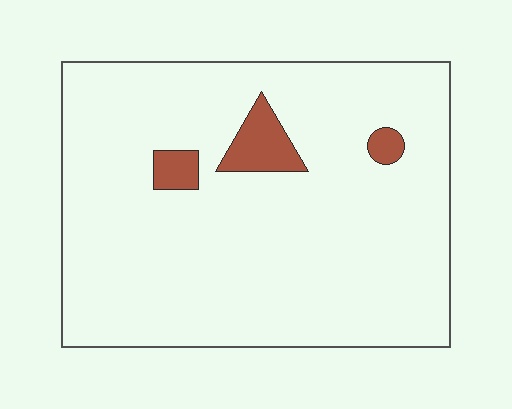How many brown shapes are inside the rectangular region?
3.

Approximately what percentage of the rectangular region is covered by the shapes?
Approximately 5%.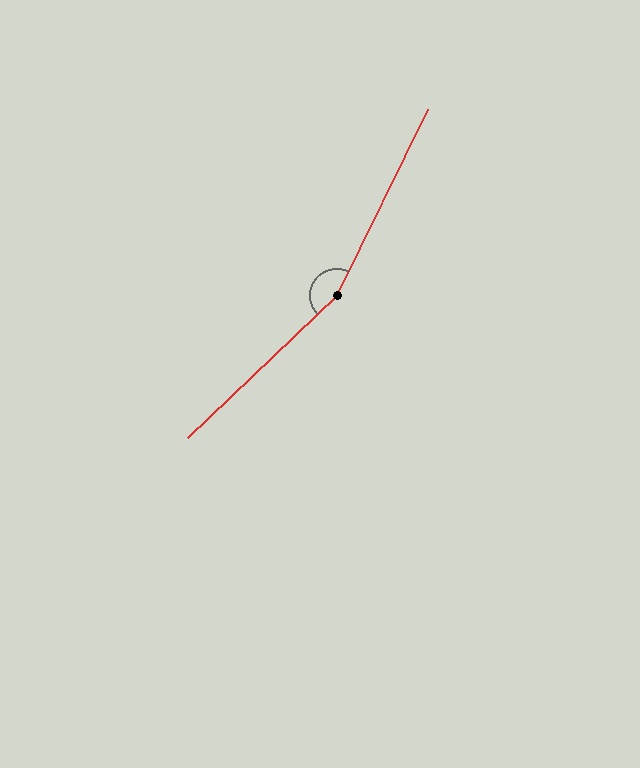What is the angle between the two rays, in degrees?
Approximately 160 degrees.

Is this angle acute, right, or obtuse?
It is obtuse.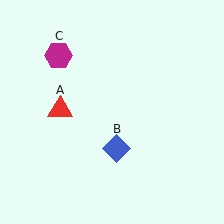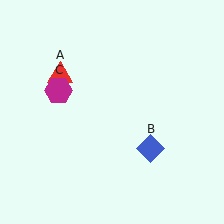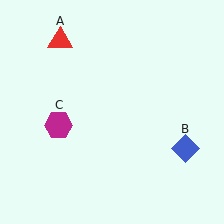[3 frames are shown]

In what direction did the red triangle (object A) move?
The red triangle (object A) moved up.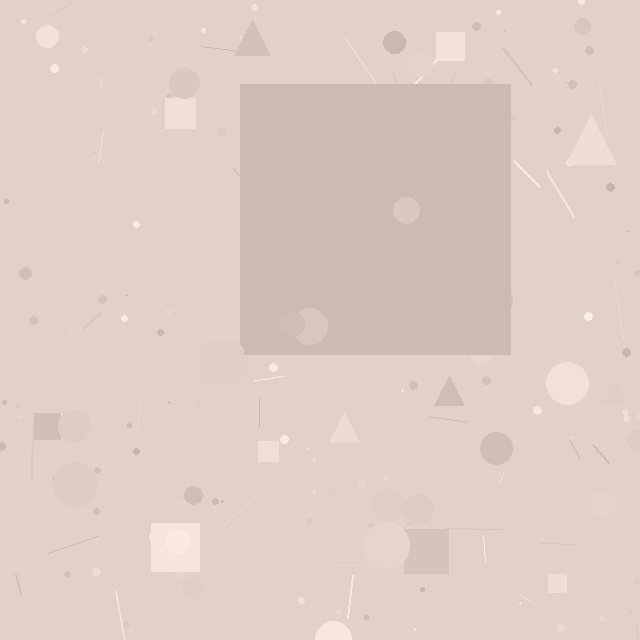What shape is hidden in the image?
A square is hidden in the image.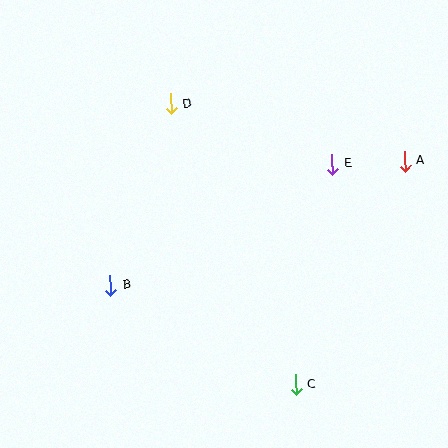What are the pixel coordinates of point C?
Point C is at (295, 385).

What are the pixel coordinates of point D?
Point D is at (171, 104).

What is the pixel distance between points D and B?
The distance between D and B is 191 pixels.